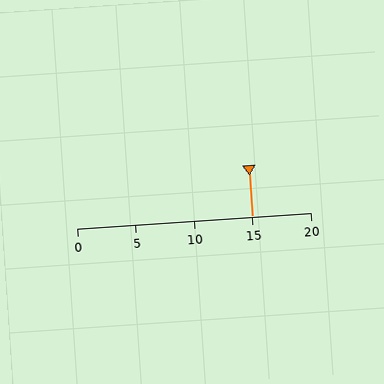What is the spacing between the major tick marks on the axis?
The major ticks are spaced 5 apart.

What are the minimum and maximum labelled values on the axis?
The axis runs from 0 to 20.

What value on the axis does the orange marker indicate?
The marker indicates approximately 15.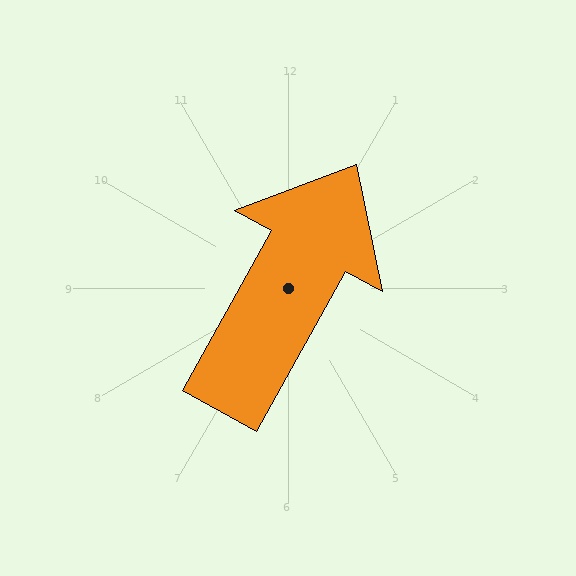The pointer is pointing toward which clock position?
Roughly 1 o'clock.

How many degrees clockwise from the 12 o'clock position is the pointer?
Approximately 29 degrees.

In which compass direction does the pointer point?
Northeast.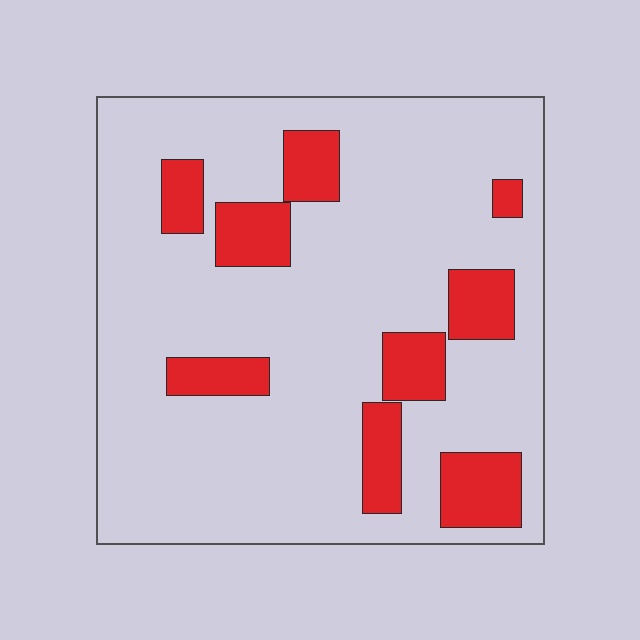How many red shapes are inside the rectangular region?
9.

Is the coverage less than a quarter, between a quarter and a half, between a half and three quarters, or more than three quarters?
Less than a quarter.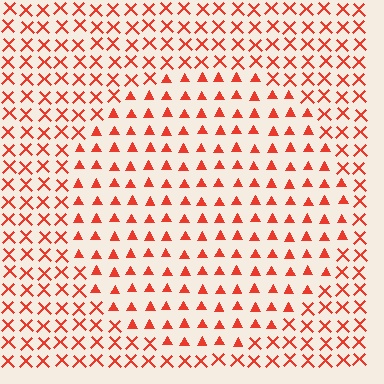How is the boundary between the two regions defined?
The boundary is defined by a change in element shape: triangles inside vs. X marks outside. All elements share the same color and spacing.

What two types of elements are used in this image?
The image uses triangles inside the circle region and X marks outside it.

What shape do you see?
I see a circle.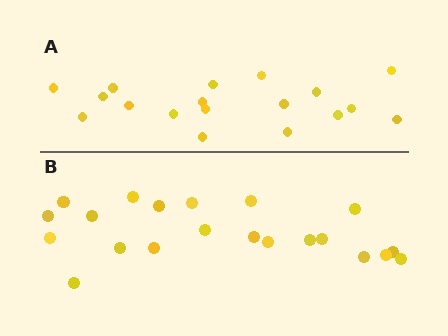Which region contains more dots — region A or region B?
Region B (the bottom region) has more dots.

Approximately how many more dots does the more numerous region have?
Region B has just a few more — roughly 2 or 3 more dots than region A.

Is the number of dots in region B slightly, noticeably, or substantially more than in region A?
Region B has only slightly more — the two regions are fairly close. The ratio is roughly 1.2 to 1.